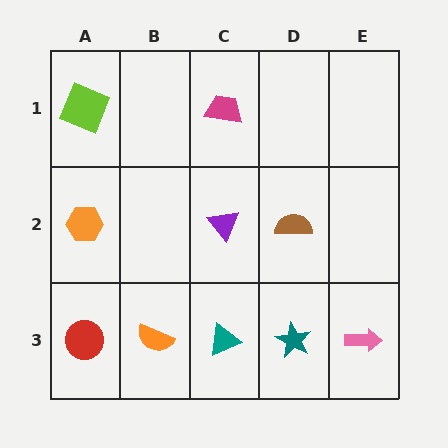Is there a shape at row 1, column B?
No, that cell is empty.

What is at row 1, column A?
A lime square.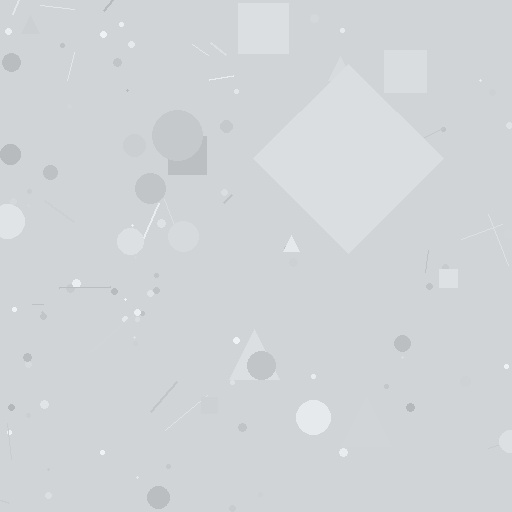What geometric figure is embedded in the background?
A diamond is embedded in the background.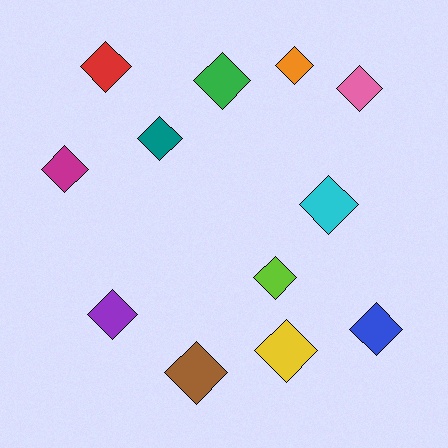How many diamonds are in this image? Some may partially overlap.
There are 12 diamonds.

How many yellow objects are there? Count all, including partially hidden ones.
There is 1 yellow object.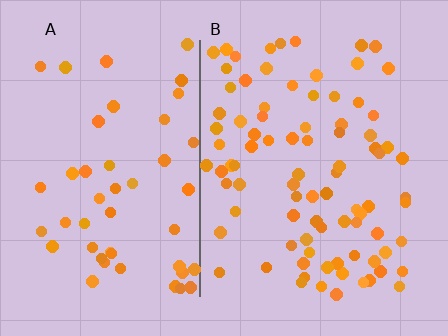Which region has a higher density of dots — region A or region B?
B (the right).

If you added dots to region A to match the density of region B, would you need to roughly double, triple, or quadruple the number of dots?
Approximately double.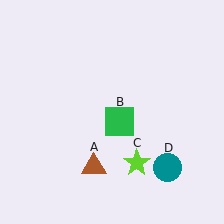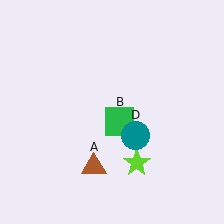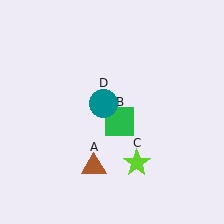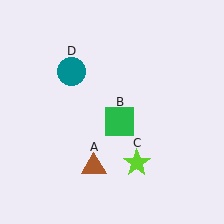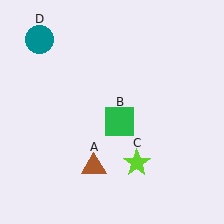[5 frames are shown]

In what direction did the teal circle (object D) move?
The teal circle (object D) moved up and to the left.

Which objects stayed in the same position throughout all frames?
Brown triangle (object A) and green square (object B) and lime star (object C) remained stationary.